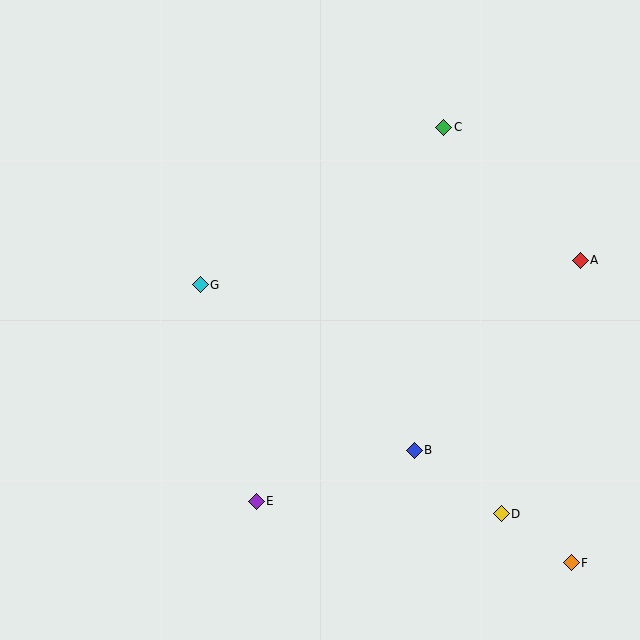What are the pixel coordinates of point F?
Point F is at (571, 563).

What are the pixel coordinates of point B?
Point B is at (414, 450).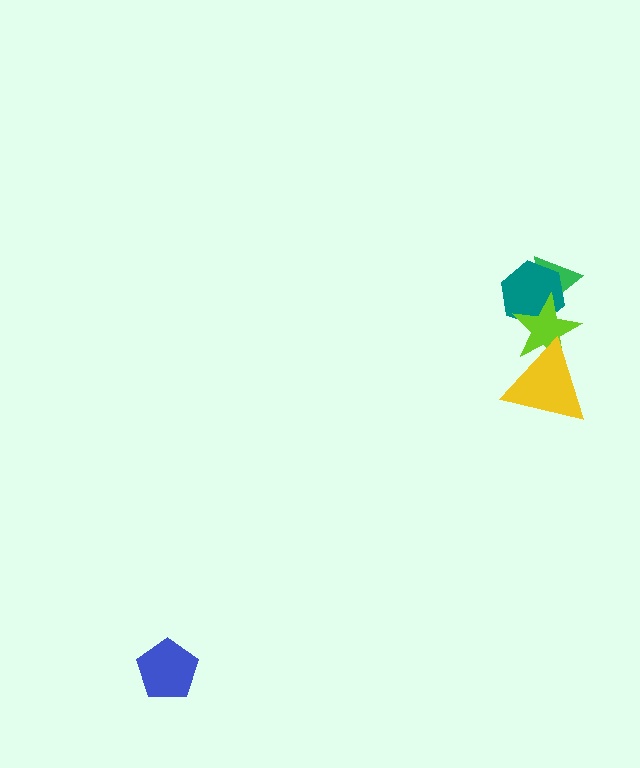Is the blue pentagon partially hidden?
No, no other shape covers it.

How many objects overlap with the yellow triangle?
1 object overlaps with the yellow triangle.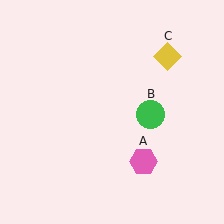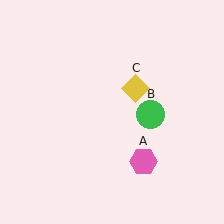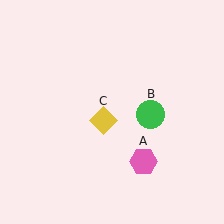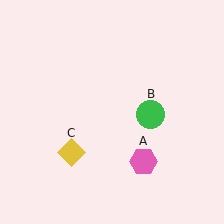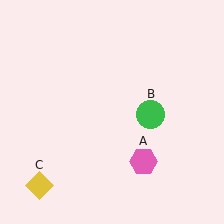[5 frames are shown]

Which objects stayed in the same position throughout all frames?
Pink hexagon (object A) and green circle (object B) remained stationary.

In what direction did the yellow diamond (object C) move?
The yellow diamond (object C) moved down and to the left.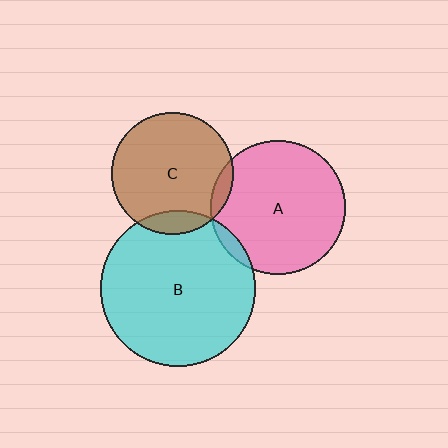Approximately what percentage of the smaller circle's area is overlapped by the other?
Approximately 5%.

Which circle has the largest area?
Circle B (cyan).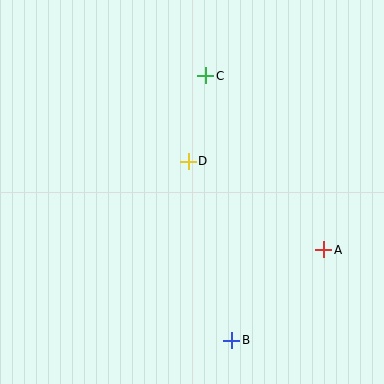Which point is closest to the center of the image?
Point D at (188, 161) is closest to the center.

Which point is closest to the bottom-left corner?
Point B is closest to the bottom-left corner.